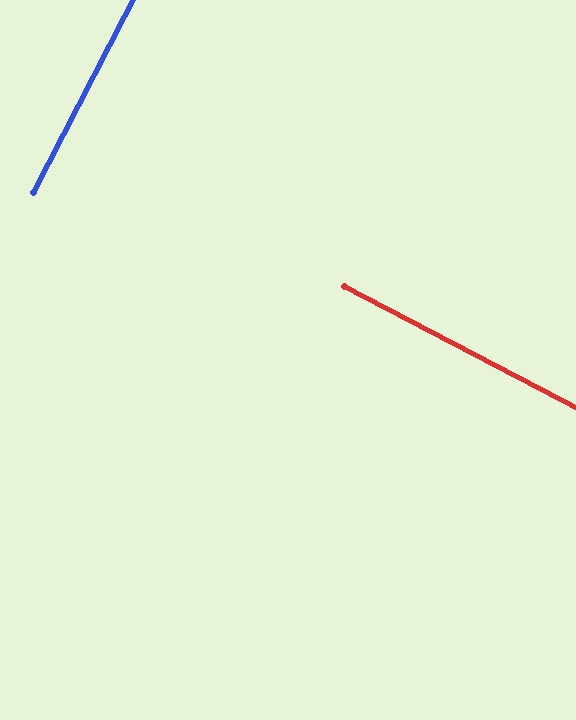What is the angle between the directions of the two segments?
Approximately 89 degrees.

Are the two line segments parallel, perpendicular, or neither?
Perpendicular — they meet at approximately 89°.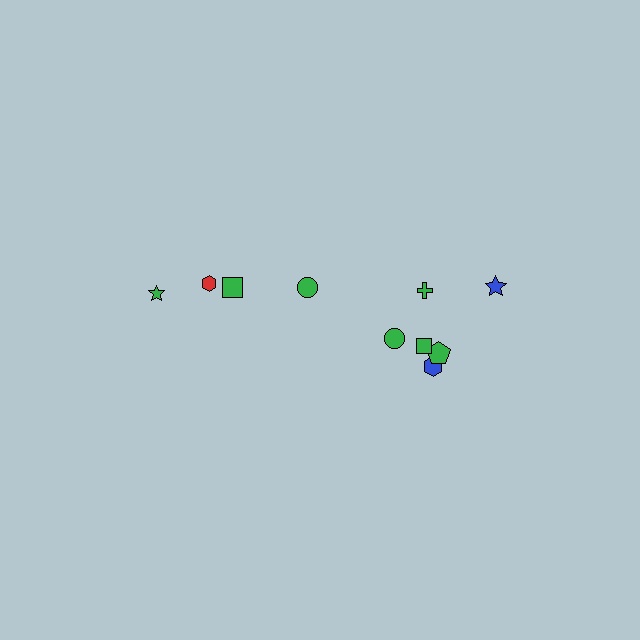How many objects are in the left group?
There are 3 objects.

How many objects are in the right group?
There are 7 objects.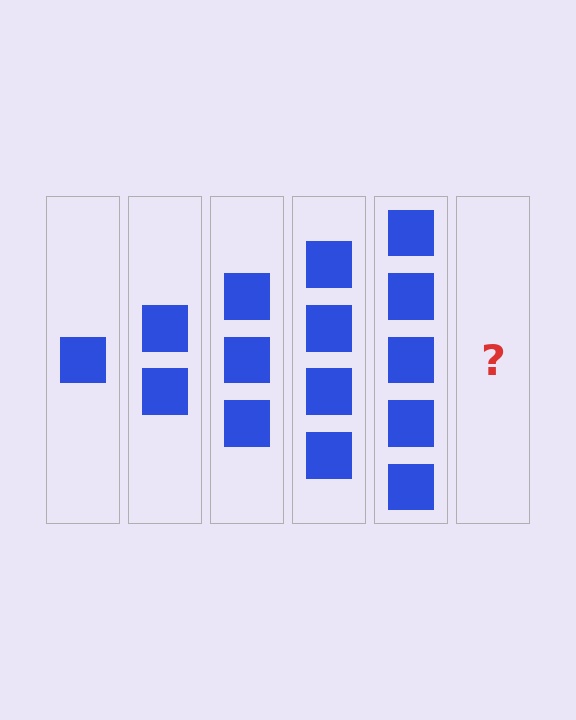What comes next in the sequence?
The next element should be 6 squares.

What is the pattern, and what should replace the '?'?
The pattern is that each step adds one more square. The '?' should be 6 squares.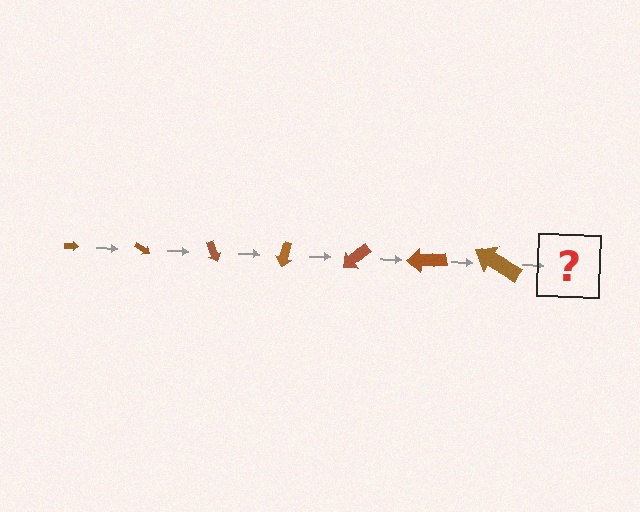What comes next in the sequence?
The next element should be an arrow, larger than the previous one and rotated 245 degrees from the start.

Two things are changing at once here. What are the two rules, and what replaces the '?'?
The two rules are that the arrow grows larger each step and it rotates 35 degrees each step. The '?' should be an arrow, larger than the previous one and rotated 245 degrees from the start.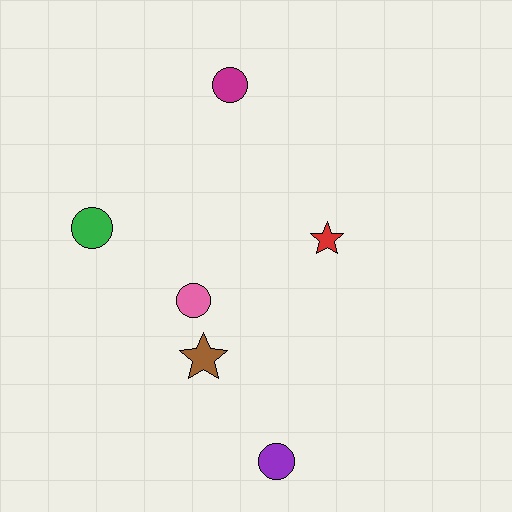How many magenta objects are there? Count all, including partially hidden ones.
There is 1 magenta object.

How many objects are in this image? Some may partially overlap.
There are 6 objects.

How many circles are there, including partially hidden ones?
There are 4 circles.